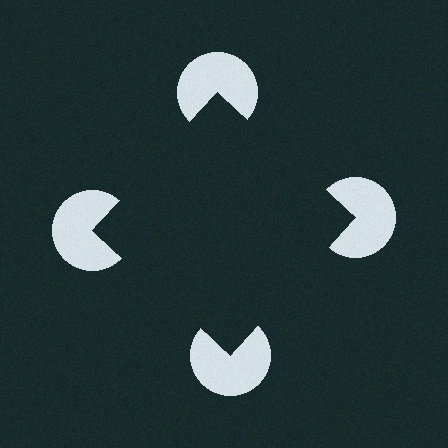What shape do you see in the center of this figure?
An illusory square — its edges are inferred from the aligned wedge cuts in the pac-man discs, not physically drawn.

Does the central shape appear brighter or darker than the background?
It typically appears slightly darker than the background, even though no actual brightness change is drawn.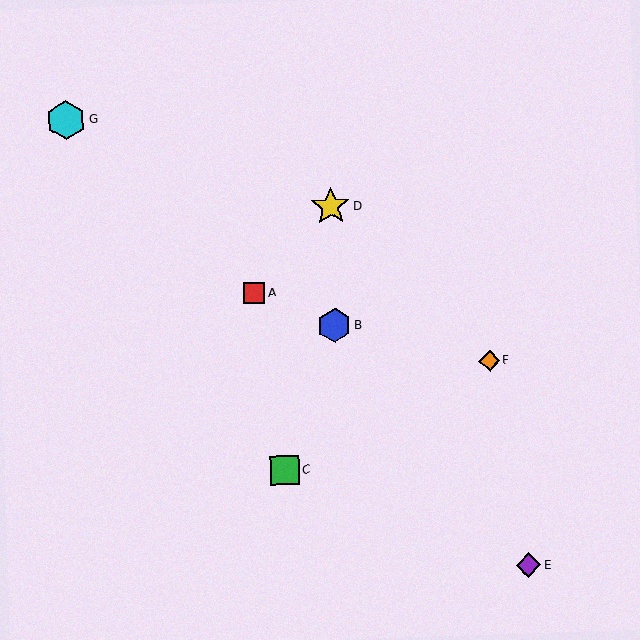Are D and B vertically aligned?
Yes, both are at x≈330.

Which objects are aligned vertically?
Objects B, D are aligned vertically.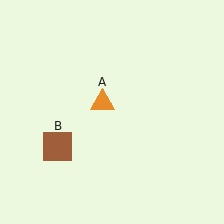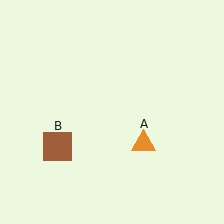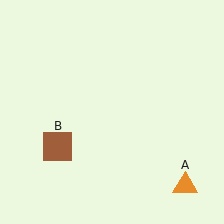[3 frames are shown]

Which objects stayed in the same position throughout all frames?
Brown square (object B) remained stationary.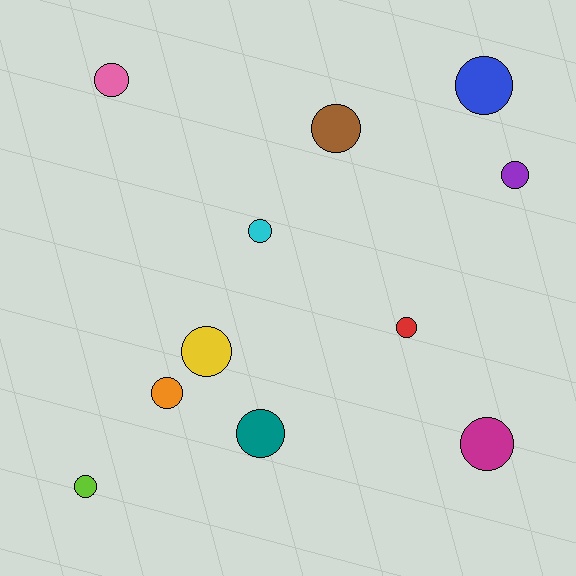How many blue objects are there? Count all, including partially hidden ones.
There is 1 blue object.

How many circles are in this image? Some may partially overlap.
There are 11 circles.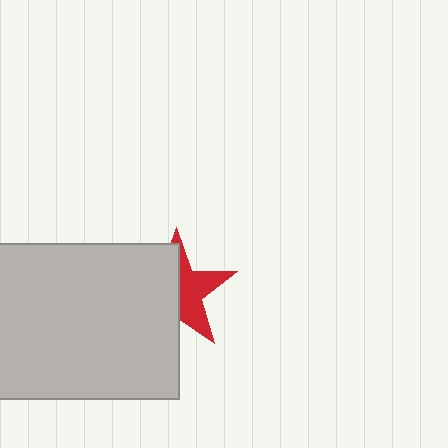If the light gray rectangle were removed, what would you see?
You would see the complete red star.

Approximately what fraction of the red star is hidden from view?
Roughly 53% of the red star is hidden behind the light gray rectangle.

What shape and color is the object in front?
The object in front is a light gray rectangle.